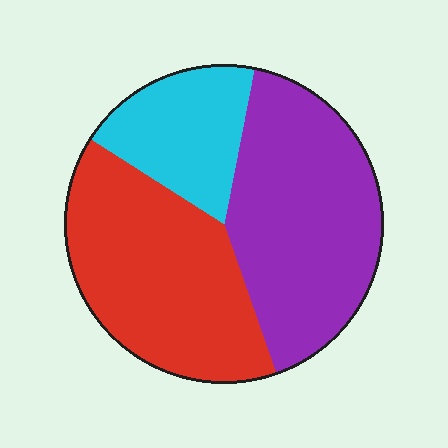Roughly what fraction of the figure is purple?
Purple covers about 40% of the figure.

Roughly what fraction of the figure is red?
Red takes up about two fifths (2/5) of the figure.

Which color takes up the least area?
Cyan, at roughly 20%.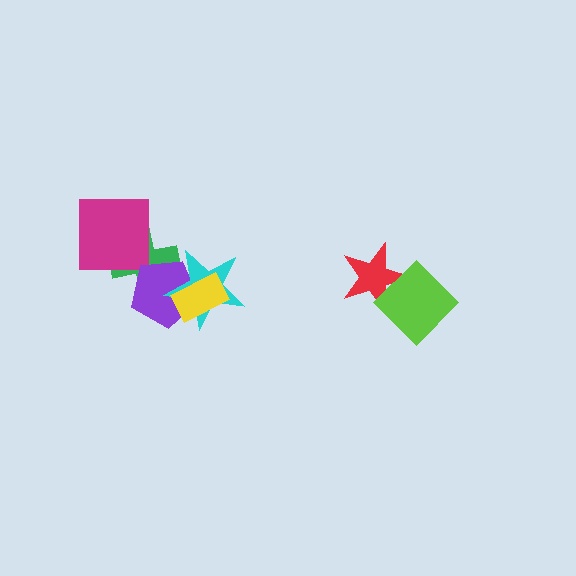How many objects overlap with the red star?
1 object overlaps with the red star.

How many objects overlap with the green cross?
3 objects overlap with the green cross.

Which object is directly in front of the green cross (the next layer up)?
The magenta square is directly in front of the green cross.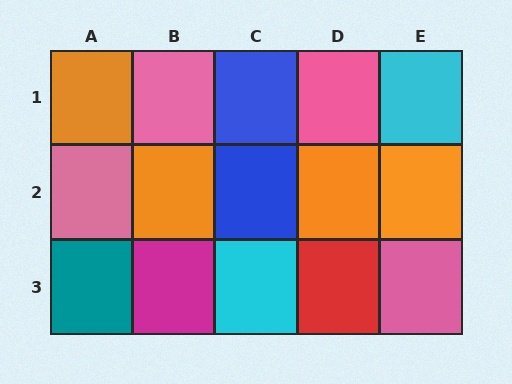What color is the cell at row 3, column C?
Cyan.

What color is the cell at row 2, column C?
Blue.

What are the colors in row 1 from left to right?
Orange, pink, blue, pink, cyan.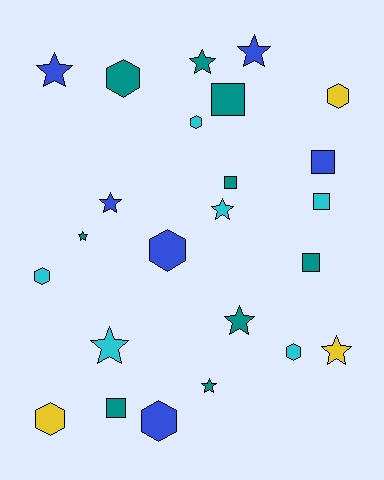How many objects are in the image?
There are 24 objects.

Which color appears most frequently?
Teal, with 9 objects.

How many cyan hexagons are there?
There are 3 cyan hexagons.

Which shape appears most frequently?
Star, with 10 objects.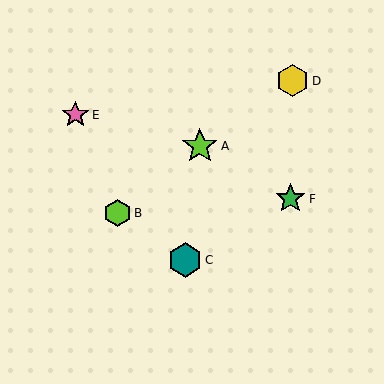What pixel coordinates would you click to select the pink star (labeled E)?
Click at (75, 115) to select the pink star E.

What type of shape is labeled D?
Shape D is a yellow hexagon.